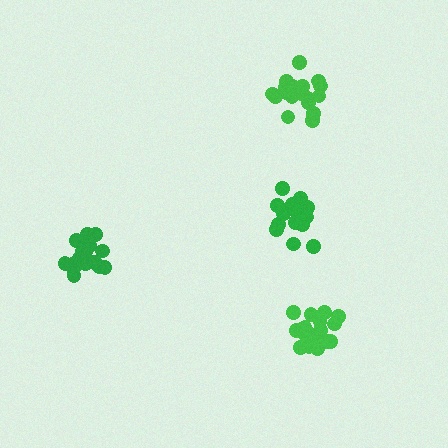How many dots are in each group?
Group 1: 18 dots, Group 2: 18 dots, Group 3: 19 dots, Group 4: 20 dots (75 total).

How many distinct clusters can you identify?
There are 4 distinct clusters.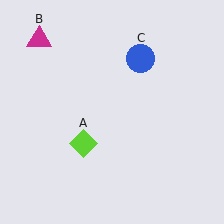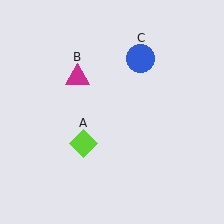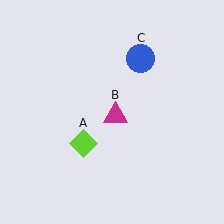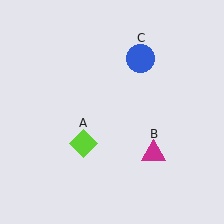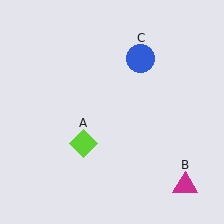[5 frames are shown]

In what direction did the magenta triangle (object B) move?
The magenta triangle (object B) moved down and to the right.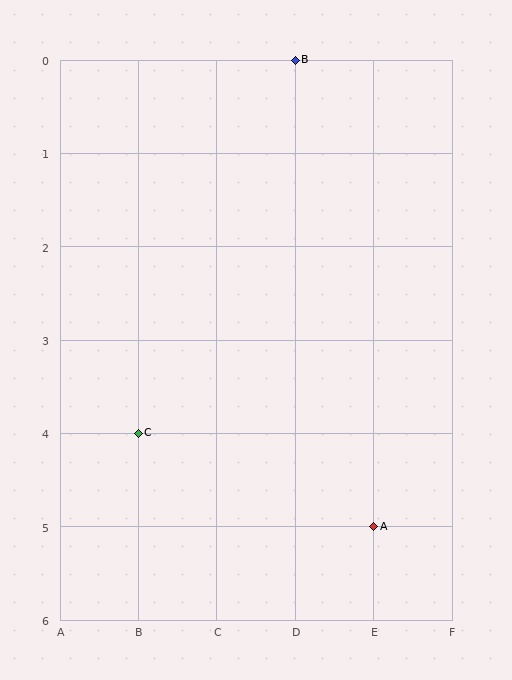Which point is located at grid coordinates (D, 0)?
Point B is at (D, 0).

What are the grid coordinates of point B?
Point B is at grid coordinates (D, 0).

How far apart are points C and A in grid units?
Points C and A are 3 columns and 1 row apart (about 3.2 grid units diagonally).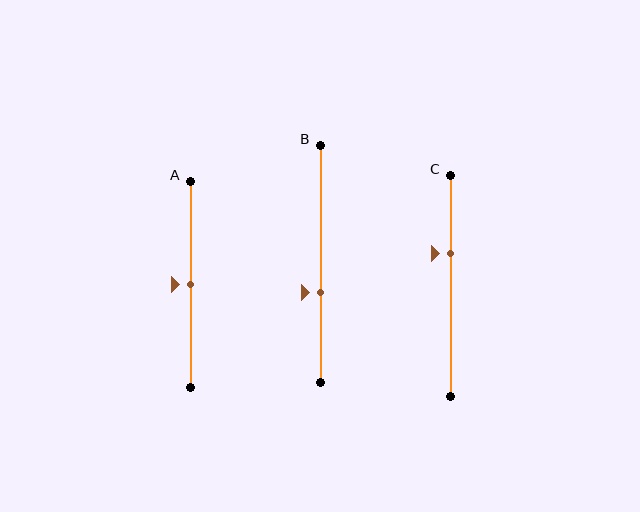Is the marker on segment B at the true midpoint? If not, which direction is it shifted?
No, the marker on segment B is shifted downward by about 12% of the segment length.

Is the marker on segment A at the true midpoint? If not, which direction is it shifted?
Yes, the marker on segment A is at the true midpoint.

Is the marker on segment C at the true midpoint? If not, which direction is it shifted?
No, the marker on segment C is shifted upward by about 15% of the segment length.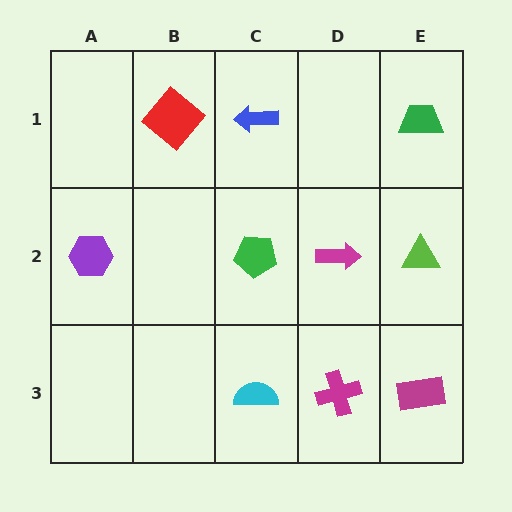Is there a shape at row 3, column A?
No, that cell is empty.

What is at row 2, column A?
A purple hexagon.